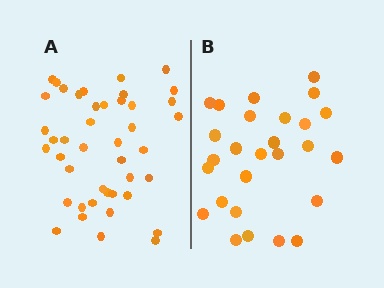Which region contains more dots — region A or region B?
Region A (the left region) has more dots.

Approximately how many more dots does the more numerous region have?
Region A has approximately 15 more dots than region B.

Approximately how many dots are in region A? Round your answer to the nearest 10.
About 40 dots. (The exact count is 43, which rounds to 40.)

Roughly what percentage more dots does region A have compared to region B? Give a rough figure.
About 60% more.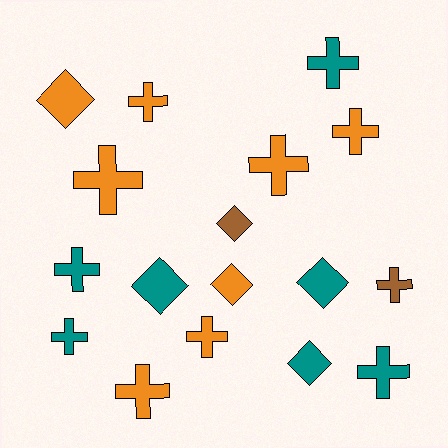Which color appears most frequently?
Orange, with 8 objects.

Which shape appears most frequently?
Cross, with 11 objects.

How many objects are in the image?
There are 17 objects.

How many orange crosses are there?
There are 6 orange crosses.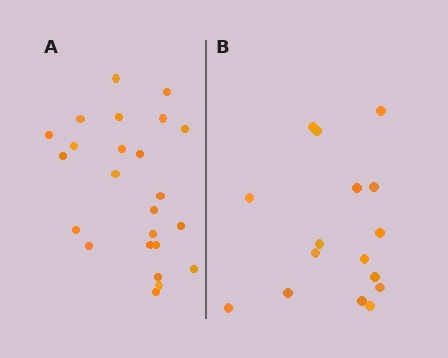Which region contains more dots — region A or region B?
Region A (the left region) has more dots.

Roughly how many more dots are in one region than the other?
Region A has roughly 8 or so more dots than region B.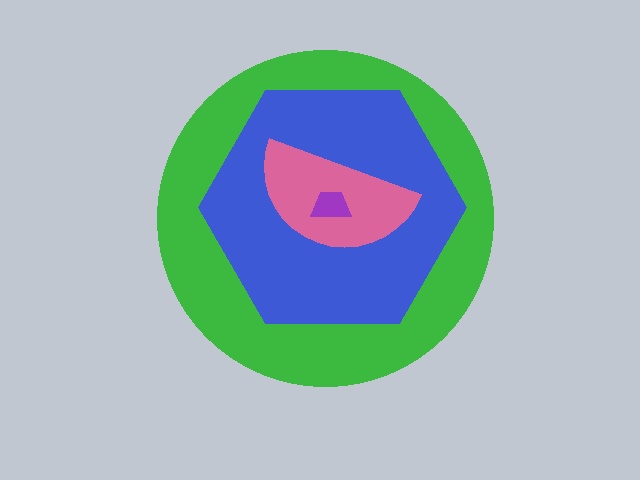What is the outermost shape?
The green circle.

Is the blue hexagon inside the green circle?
Yes.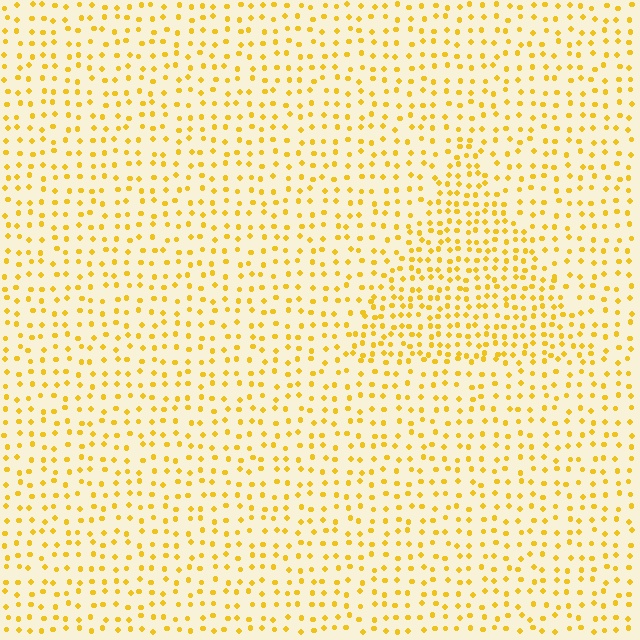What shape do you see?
I see a triangle.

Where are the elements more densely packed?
The elements are more densely packed inside the triangle boundary.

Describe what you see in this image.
The image contains small yellow elements arranged at two different densities. A triangle-shaped region is visible where the elements are more densely packed than the surrounding area.